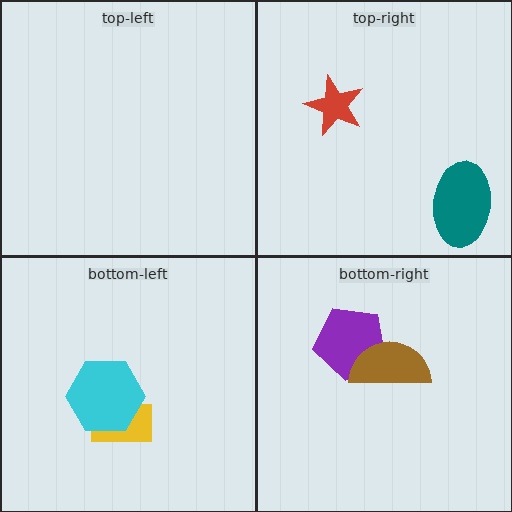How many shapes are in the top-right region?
2.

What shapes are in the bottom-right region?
The purple pentagon, the brown semicircle.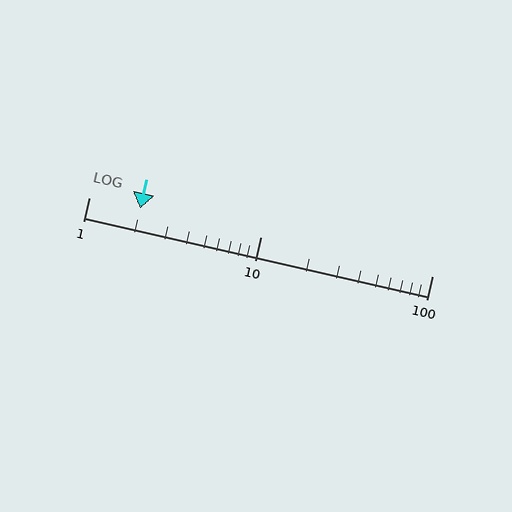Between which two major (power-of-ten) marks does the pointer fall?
The pointer is between 1 and 10.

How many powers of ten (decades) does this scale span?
The scale spans 2 decades, from 1 to 100.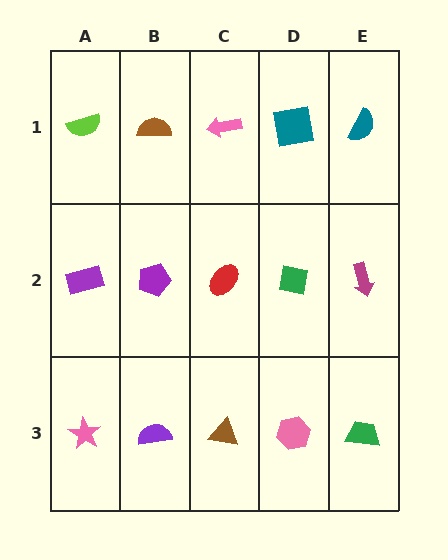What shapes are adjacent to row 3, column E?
A magenta arrow (row 2, column E), a pink hexagon (row 3, column D).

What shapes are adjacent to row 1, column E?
A magenta arrow (row 2, column E), a teal square (row 1, column D).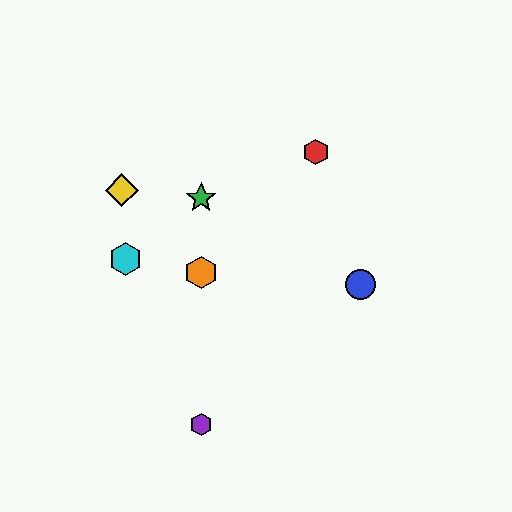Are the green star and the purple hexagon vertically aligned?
Yes, both are at x≈201.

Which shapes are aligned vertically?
The green star, the purple hexagon, the orange hexagon are aligned vertically.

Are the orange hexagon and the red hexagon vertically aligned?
No, the orange hexagon is at x≈201 and the red hexagon is at x≈316.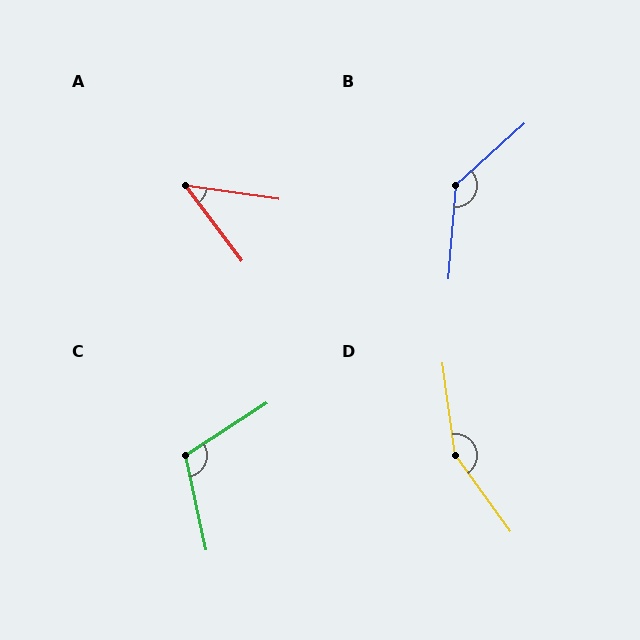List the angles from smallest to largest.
A (44°), C (111°), B (136°), D (152°).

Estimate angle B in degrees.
Approximately 136 degrees.